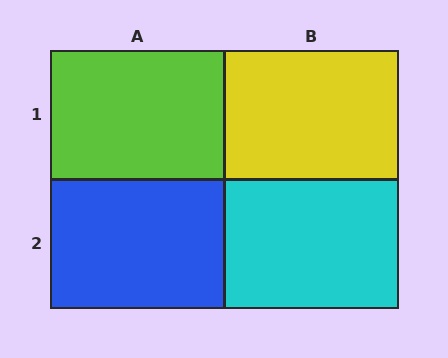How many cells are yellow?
1 cell is yellow.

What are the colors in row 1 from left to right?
Lime, yellow.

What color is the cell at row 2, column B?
Cyan.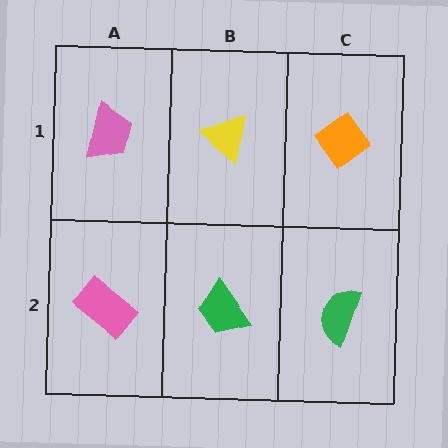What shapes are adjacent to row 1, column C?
A green semicircle (row 2, column C), a yellow triangle (row 1, column B).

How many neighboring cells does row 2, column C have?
2.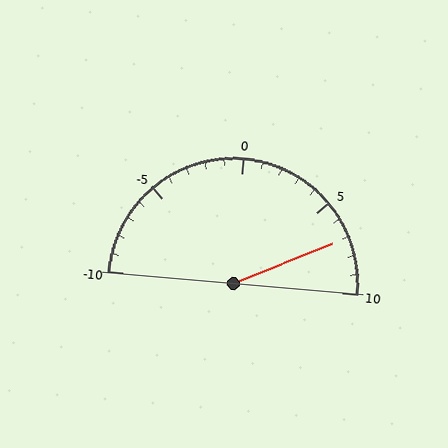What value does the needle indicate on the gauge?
The needle indicates approximately 7.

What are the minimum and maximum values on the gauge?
The gauge ranges from -10 to 10.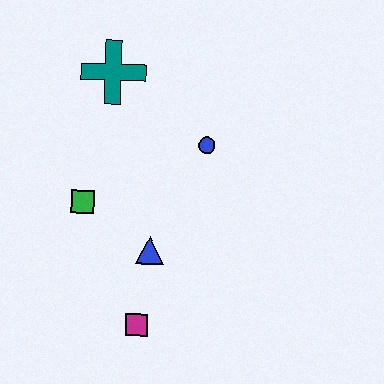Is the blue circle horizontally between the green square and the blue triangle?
No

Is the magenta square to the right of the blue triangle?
No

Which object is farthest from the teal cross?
The magenta square is farthest from the teal cross.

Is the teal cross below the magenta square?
No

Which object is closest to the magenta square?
The blue triangle is closest to the magenta square.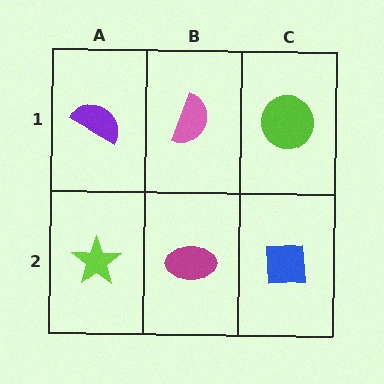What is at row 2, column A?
A lime star.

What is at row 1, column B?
A pink semicircle.